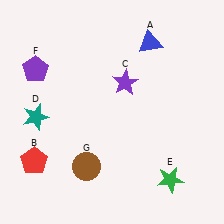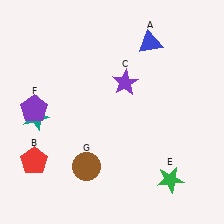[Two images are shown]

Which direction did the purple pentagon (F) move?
The purple pentagon (F) moved down.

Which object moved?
The purple pentagon (F) moved down.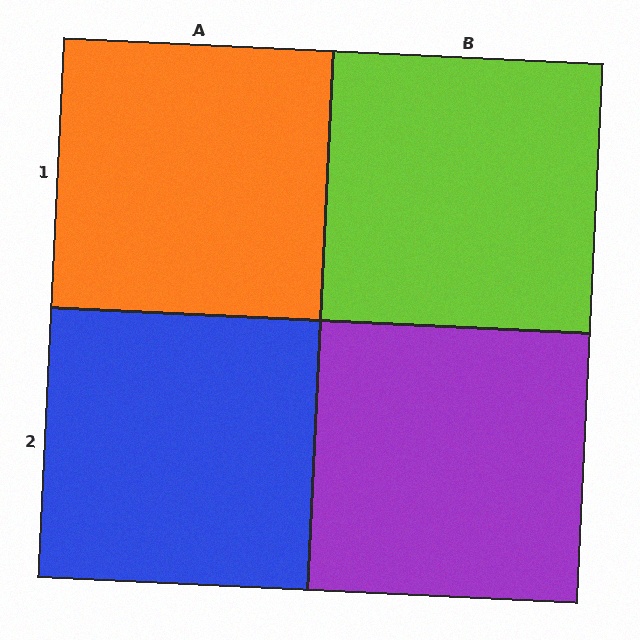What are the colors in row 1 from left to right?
Orange, lime.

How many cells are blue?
1 cell is blue.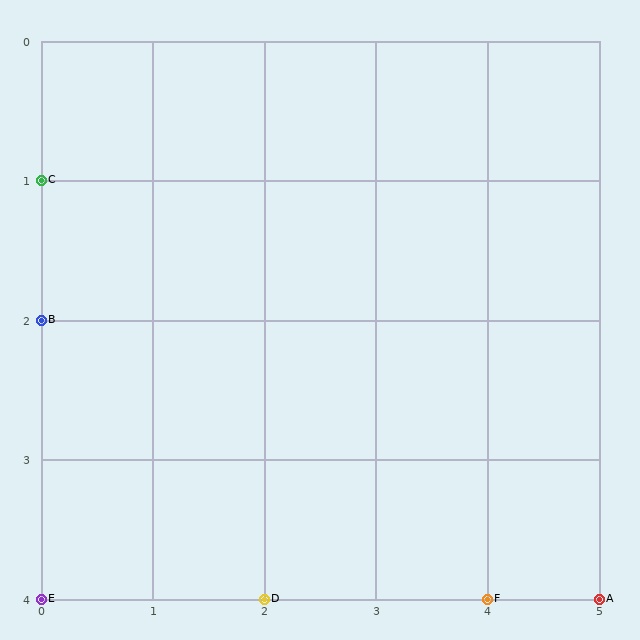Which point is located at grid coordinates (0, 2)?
Point B is at (0, 2).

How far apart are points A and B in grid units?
Points A and B are 5 columns and 2 rows apart (about 5.4 grid units diagonally).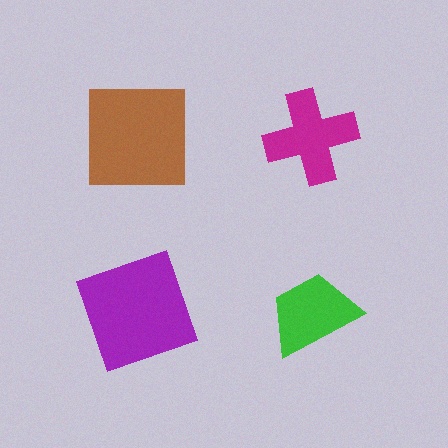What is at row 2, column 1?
A purple square.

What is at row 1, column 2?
A magenta cross.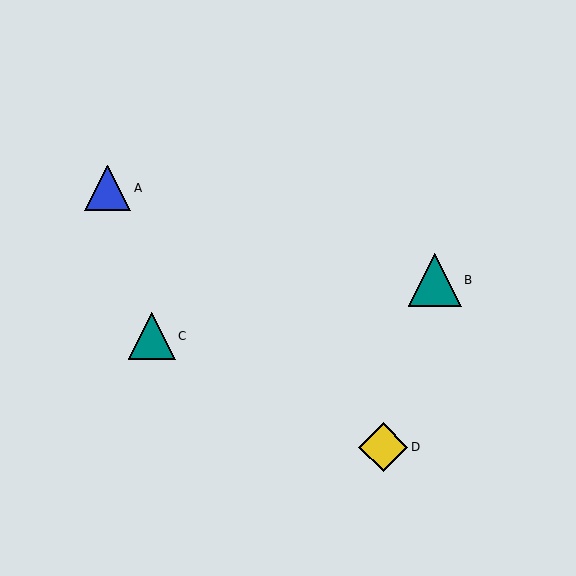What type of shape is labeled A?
Shape A is a blue triangle.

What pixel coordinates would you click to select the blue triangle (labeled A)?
Click at (108, 188) to select the blue triangle A.